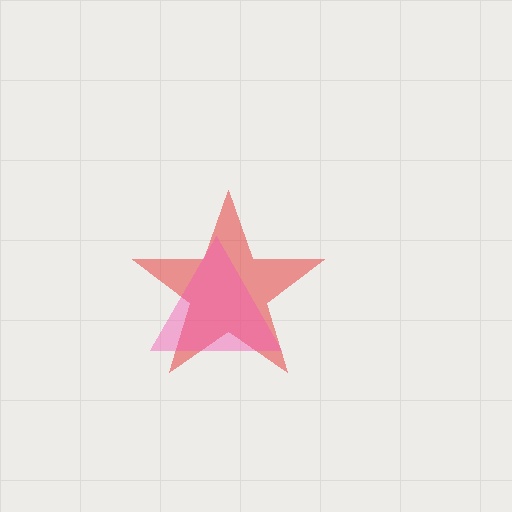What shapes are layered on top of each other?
The layered shapes are: a red star, a pink triangle.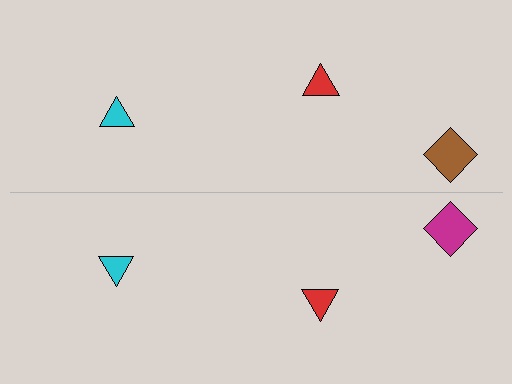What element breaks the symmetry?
The magenta diamond on the bottom side breaks the symmetry — its mirror counterpart is brown.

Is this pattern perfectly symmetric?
No, the pattern is not perfectly symmetric. The magenta diamond on the bottom side breaks the symmetry — its mirror counterpart is brown.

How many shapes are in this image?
There are 6 shapes in this image.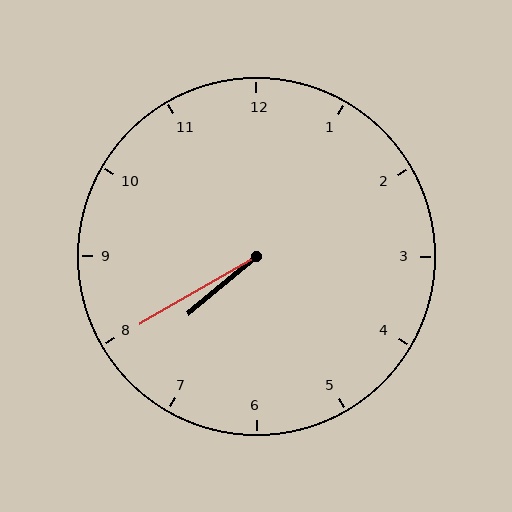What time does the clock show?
7:40.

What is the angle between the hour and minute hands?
Approximately 10 degrees.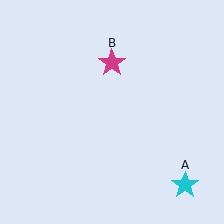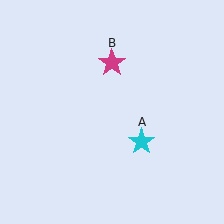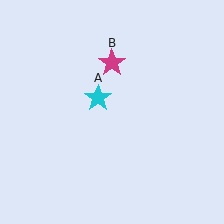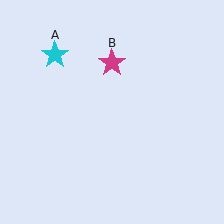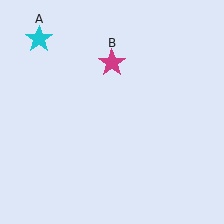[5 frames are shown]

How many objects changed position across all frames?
1 object changed position: cyan star (object A).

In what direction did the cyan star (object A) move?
The cyan star (object A) moved up and to the left.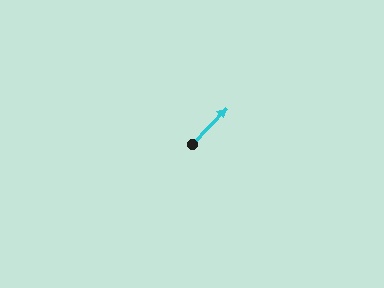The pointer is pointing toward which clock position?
Roughly 1 o'clock.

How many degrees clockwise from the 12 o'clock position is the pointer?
Approximately 43 degrees.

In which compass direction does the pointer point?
Northeast.